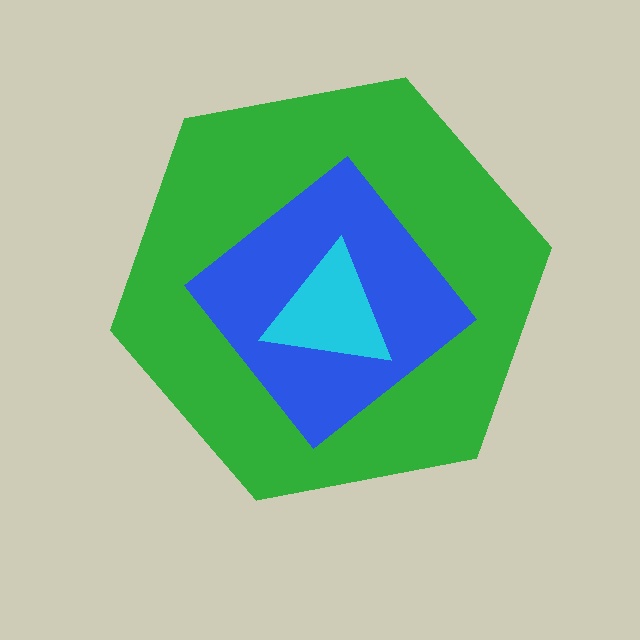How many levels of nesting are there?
3.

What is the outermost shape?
The green hexagon.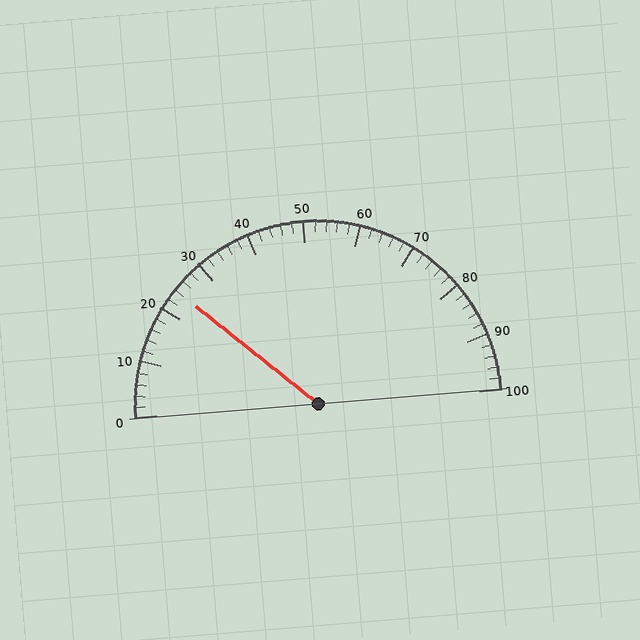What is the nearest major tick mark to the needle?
The nearest major tick mark is 20.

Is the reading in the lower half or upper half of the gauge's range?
The reading is in the lower half of the range (0 to 100).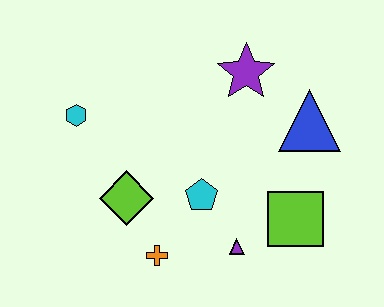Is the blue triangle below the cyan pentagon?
No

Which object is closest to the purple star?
The blue triangle is closest to the purple star.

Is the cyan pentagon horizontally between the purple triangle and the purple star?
No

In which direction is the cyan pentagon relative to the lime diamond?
The cyan pentagon is to the right of the lime diamond.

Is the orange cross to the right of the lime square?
No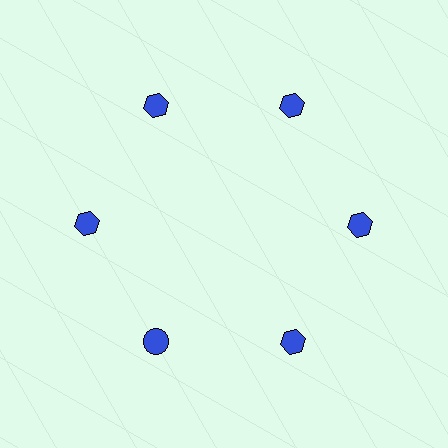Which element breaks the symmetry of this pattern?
The blue circle at roughly the 7 o'clock position breaks the symmetry. All other shapes are blue hexagons.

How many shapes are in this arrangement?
There are 6 shapes arranged in a ring pattern.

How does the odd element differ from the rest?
It has a different shape: circle instead of hexagon.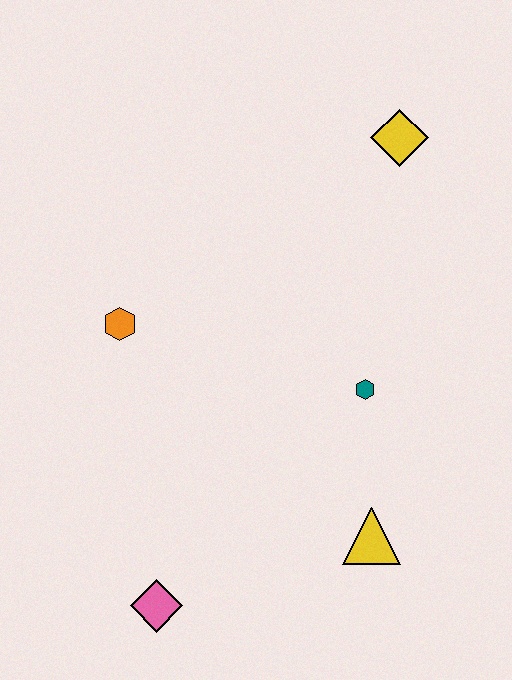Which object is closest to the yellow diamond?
The teal hexagon is closest to the yellow diamond.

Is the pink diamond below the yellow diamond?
Yes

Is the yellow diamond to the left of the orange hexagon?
No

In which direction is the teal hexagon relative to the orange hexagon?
The teal hexagon is to the right of the orange hexagon.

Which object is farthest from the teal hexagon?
The pink diamond is farthest from the teal hexagon.